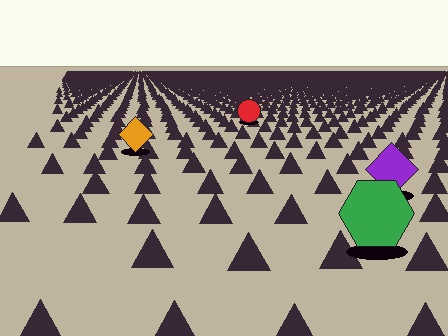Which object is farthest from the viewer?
The red circle is farthest from the viewer. It appears smaller and the ground texture around it is denser.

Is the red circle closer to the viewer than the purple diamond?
No. The purple diamond is closer — you can tell from the texture gradient: the ground texture is coarser near it.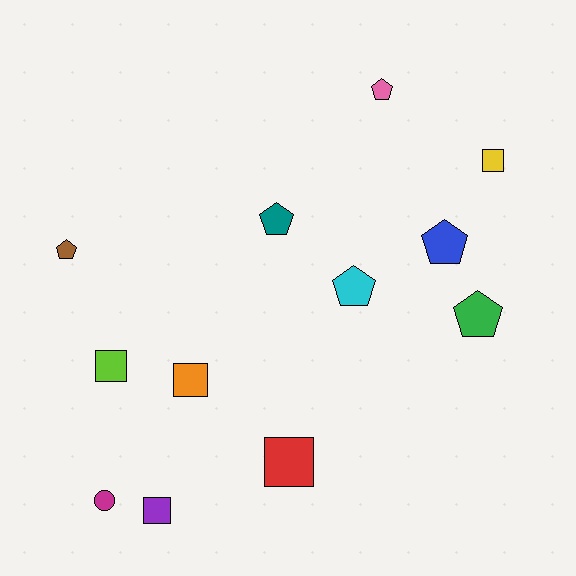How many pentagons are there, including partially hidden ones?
There are 6 pentagons.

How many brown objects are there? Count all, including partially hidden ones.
There is 1 brown object.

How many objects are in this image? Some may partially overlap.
There are 12 objects.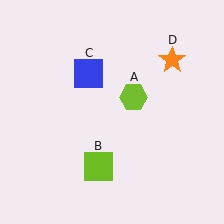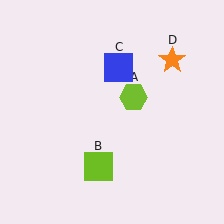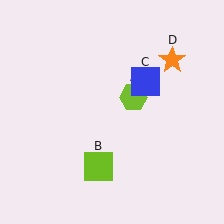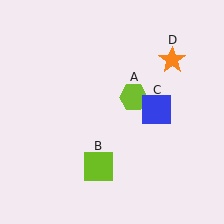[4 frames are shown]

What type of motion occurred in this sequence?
The blue square (object C) rotated clockwise around the center of the scene.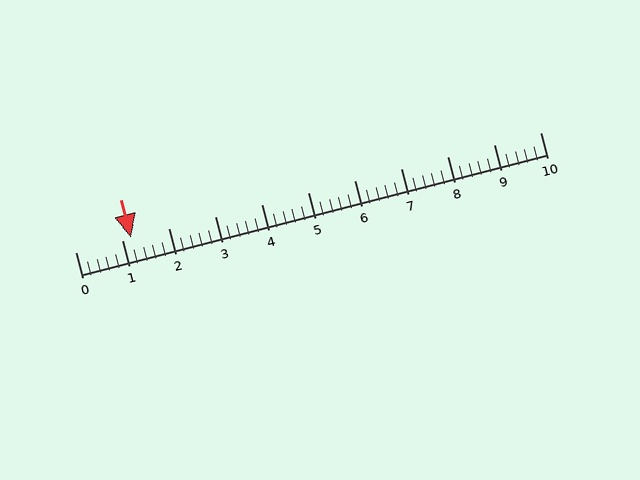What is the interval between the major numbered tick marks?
The major tick marks are spaced 1 units apart.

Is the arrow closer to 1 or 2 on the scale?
The arrow is closer to 1.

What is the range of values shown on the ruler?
The ruler shows values from 0 to 10.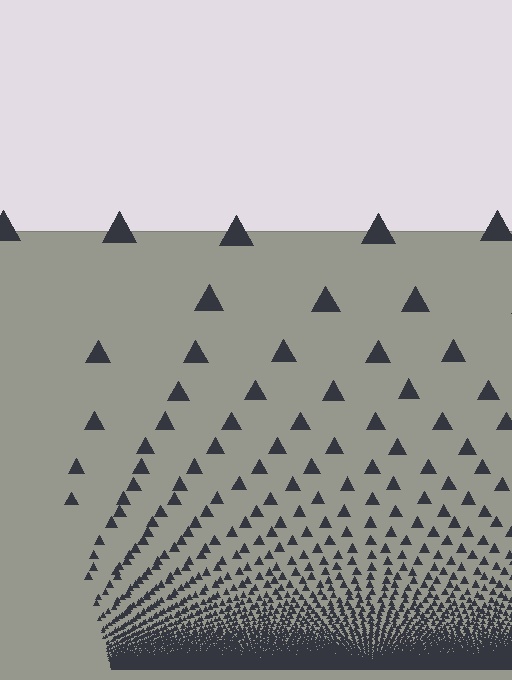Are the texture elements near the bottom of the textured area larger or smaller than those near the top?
Smaller. The gradient is inverted — elements near the bottom are smaller and denser.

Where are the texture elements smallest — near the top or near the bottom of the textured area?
Near the bottom.